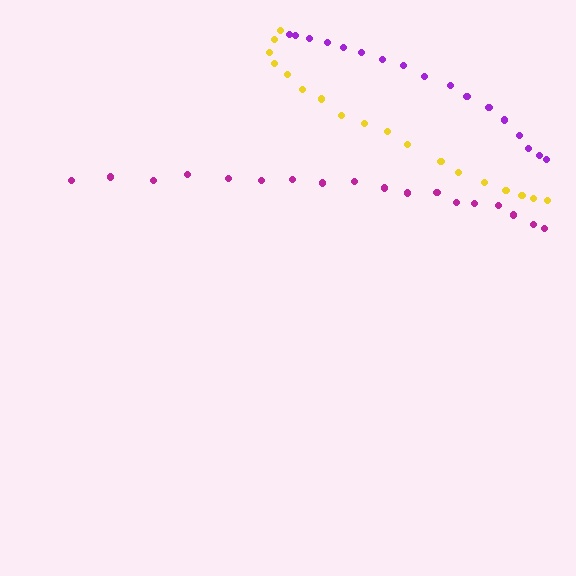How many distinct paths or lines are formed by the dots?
There are 3 distinct paths.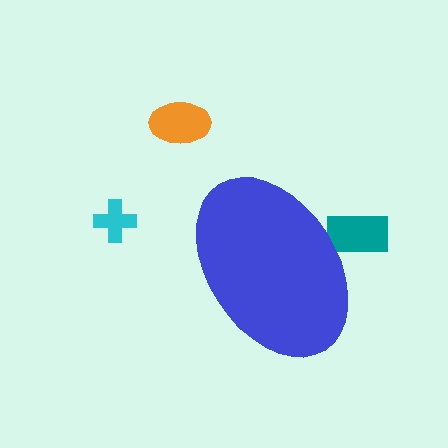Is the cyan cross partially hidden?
No, the cyan cross is fully visible.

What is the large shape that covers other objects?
A blue ellipse.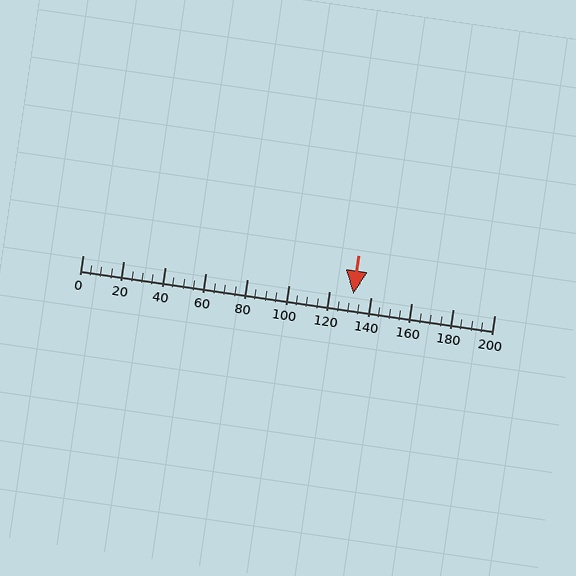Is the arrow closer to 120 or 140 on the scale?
The arrow is closer to 140.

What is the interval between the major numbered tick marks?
The major tick marks are spaced 20 units apart.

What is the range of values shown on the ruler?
The ruler shows values from 0 to 200.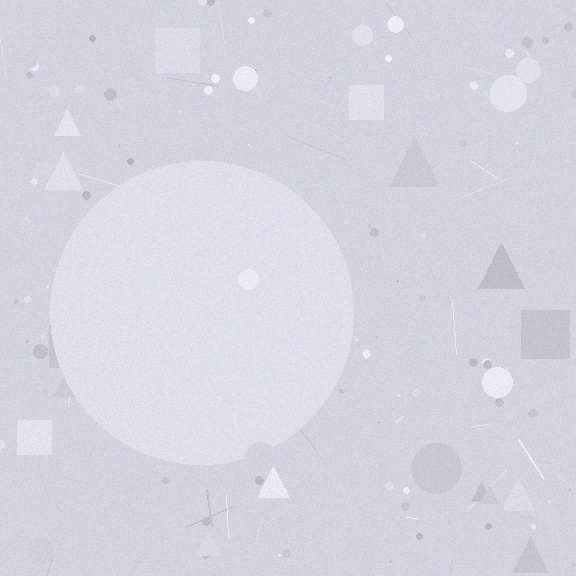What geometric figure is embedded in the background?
A circle is embedded in the background.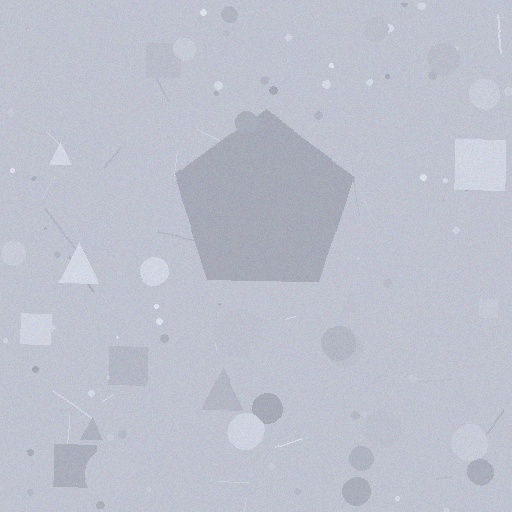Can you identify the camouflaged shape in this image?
The camouflaged shape is a pentagon.